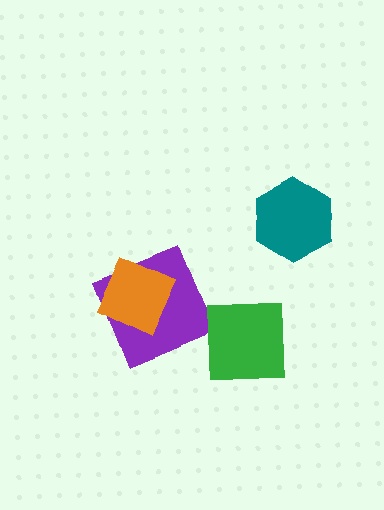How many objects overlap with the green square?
0 objects overlap with the green square.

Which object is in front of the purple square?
The orange square is in front of the purple square.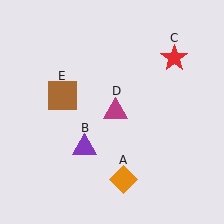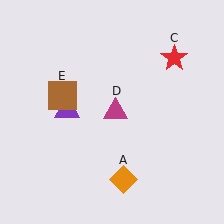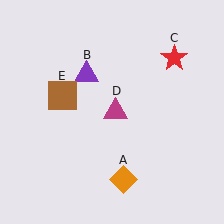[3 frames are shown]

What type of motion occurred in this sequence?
The purple triangle (object B) rotated clockwise around the center of the scene.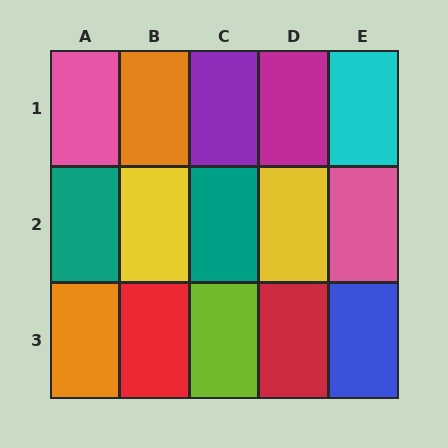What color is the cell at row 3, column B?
Red.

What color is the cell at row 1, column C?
Purple.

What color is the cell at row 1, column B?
Orange.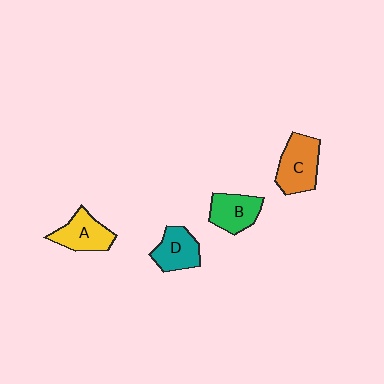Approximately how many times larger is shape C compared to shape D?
Approximately 1.2 times.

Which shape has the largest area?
Shape C (orange).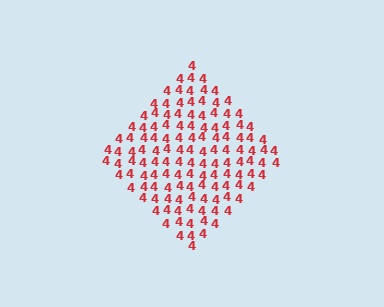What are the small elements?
The small elements are digit 4's.